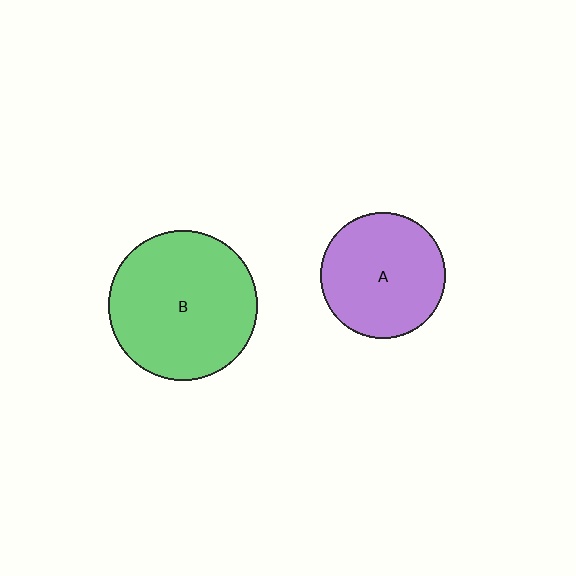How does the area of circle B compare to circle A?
Approximately 1.4 times.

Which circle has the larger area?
Circle B (green).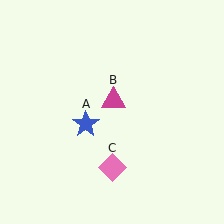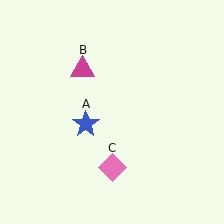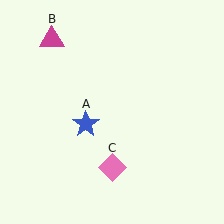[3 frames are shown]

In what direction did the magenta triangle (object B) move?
The magenta triangle (object B) moved up and to the left.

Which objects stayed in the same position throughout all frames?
Blue star (object A) and pink diamond (object C) remained stationary.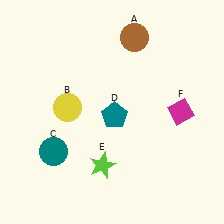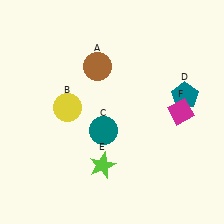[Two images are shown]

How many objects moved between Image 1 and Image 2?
3 objects moved between the two images.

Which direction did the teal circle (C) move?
The teal circle (C) moved right.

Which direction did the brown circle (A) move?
The brown circle (A) moved left.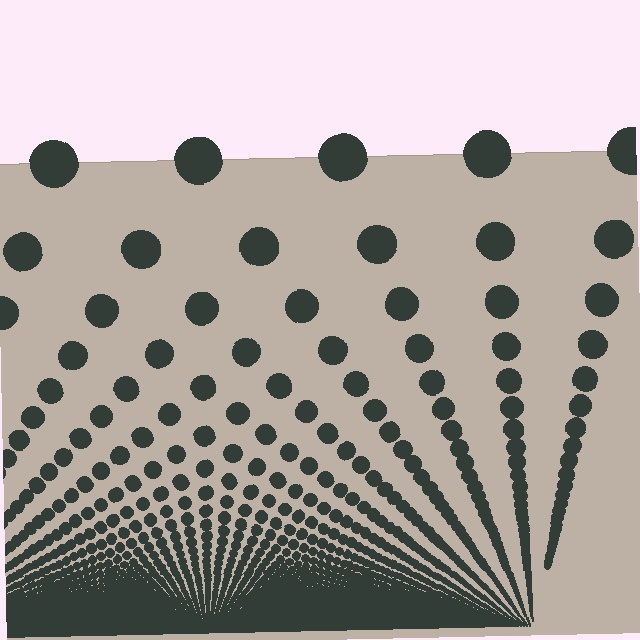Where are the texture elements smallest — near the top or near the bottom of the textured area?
Near the bottom.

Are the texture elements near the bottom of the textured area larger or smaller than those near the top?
Smaller. The gradient is inverted — elements near the bottom are smaller and denser.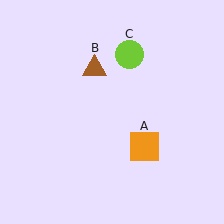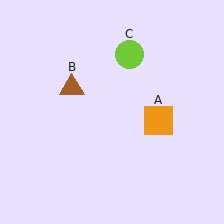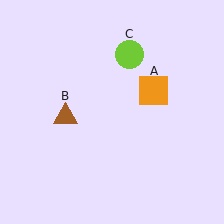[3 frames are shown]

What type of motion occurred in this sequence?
The orange square (object A), brown triangle (object B) rotated counterclockwise around the center of the scene.